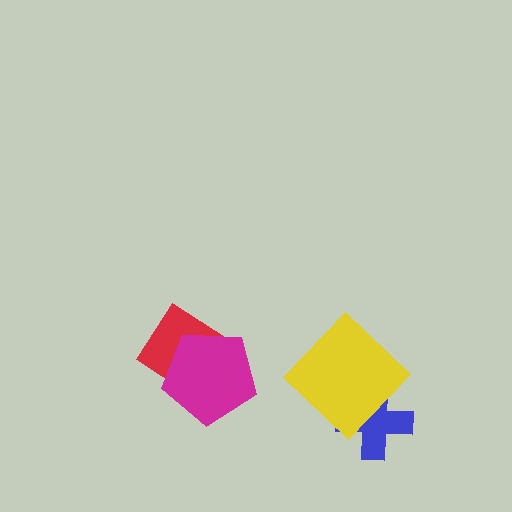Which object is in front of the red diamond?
The magenta pentagon is in front of the red diamond.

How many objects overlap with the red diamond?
1 object overlaps with the red diamond.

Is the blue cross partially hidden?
Yes, it is partially covered by another shape.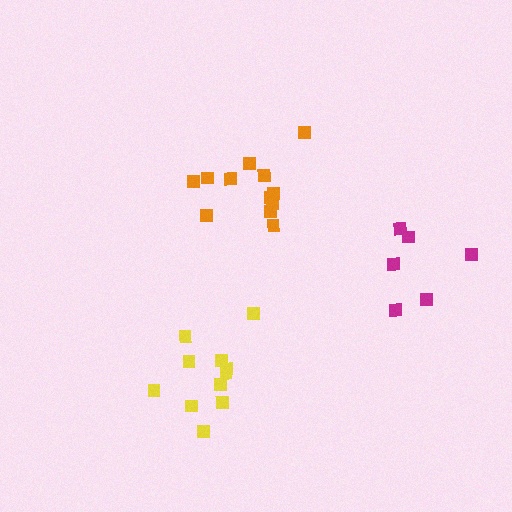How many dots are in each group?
Group 1: 12 dots, Group 2: 11 dots, Group 3: 6 dots (29 total).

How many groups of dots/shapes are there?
There are 3 groups.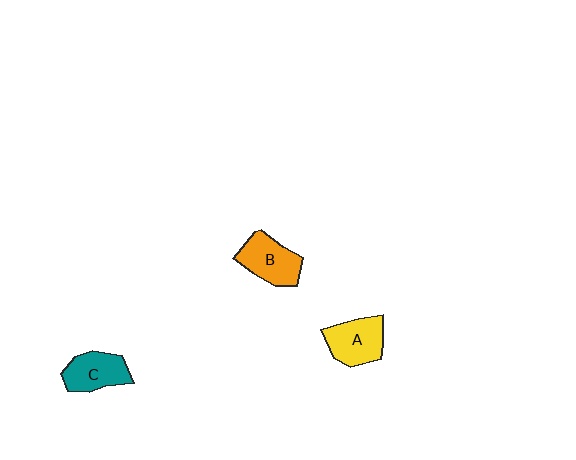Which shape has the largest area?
Shape B (orange).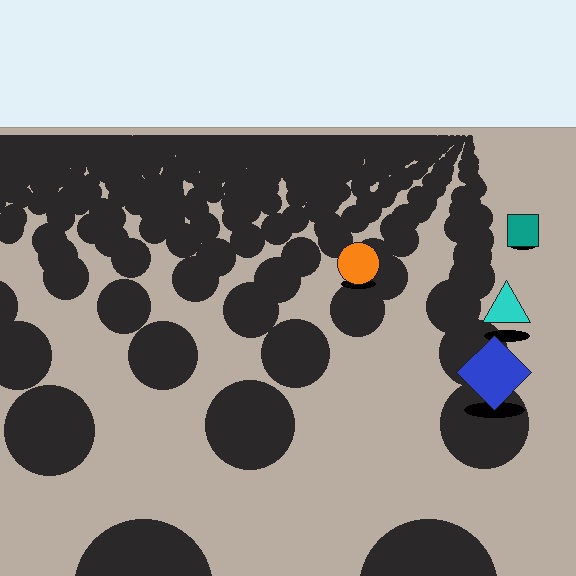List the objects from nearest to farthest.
From nearest to farthest: the blue diamond, the cyan triangle, the orange circle, the teal square.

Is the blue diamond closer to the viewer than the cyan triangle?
Yes. The blue diamond is closer — you can tell from the texture gradient: the ground texture is coarser near it.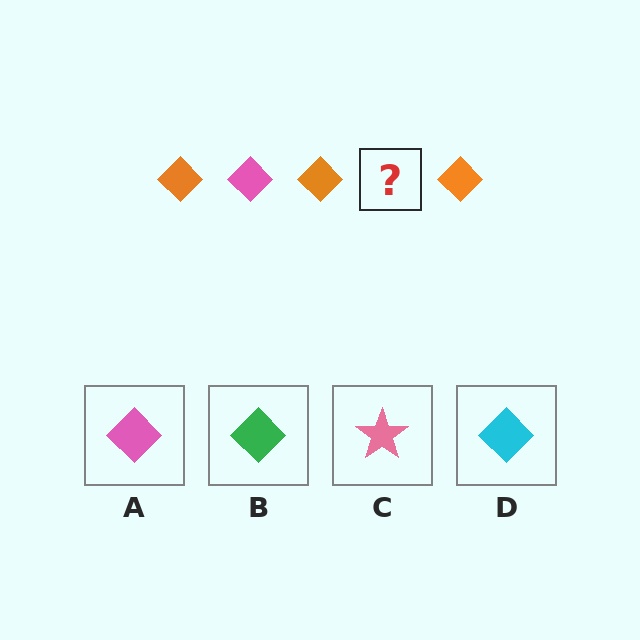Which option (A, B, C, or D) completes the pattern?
A.